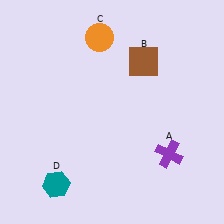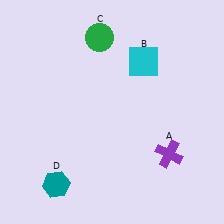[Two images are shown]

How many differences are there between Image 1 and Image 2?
There are 2 differences between the two images.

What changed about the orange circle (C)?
In Image 1, C is orange. In Image 2, it changed to green.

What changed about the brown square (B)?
In Image 1, B is brown. In Image 2, it changed to cyan.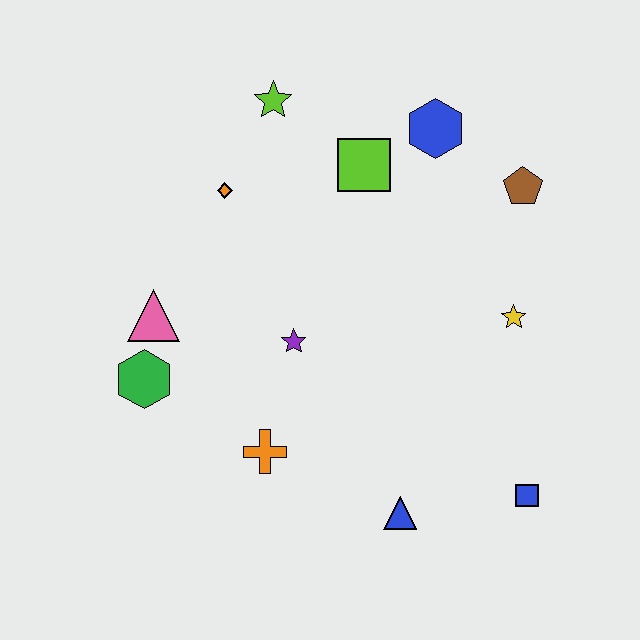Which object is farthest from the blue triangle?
The lime star is farthest from the blue triangle.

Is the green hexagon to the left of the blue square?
Yes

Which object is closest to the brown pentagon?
The blue hexagon is closest to the brown pentagon.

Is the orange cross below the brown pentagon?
Yes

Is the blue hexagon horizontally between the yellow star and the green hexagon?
Yes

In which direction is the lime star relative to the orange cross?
The lime star is above the orange cross.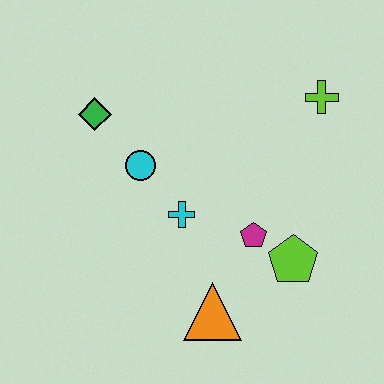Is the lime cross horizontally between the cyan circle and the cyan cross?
No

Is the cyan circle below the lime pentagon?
No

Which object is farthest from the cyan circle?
The lime cross is farthest from the cyan circle.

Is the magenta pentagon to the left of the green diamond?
No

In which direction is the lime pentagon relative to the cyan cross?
The lime pentagon is to the right of the cyan cross.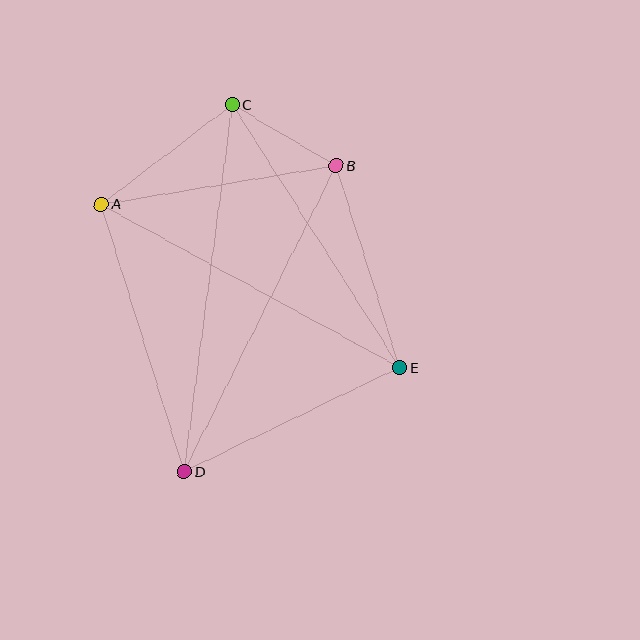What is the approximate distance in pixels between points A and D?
The distance between A and D is approximately 280 pixels.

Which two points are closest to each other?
Points B and C are closest to each other.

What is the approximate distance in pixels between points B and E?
The distance between B and E is approximately 211 pixels.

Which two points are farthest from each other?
Points C and D are farthest from each other.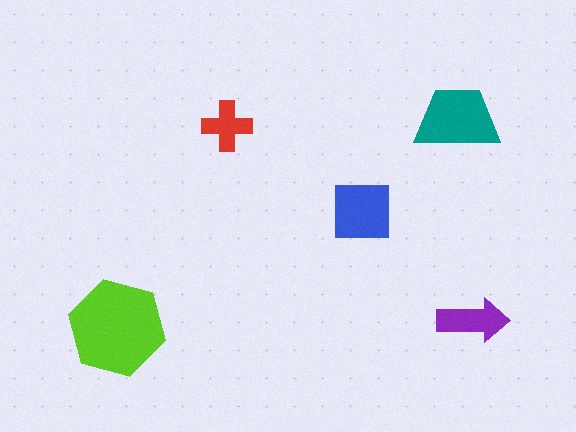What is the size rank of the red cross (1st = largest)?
5th.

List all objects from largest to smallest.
The lime hexagon, the teal trapezoid, the blue square, the purple arrow, the red cross.